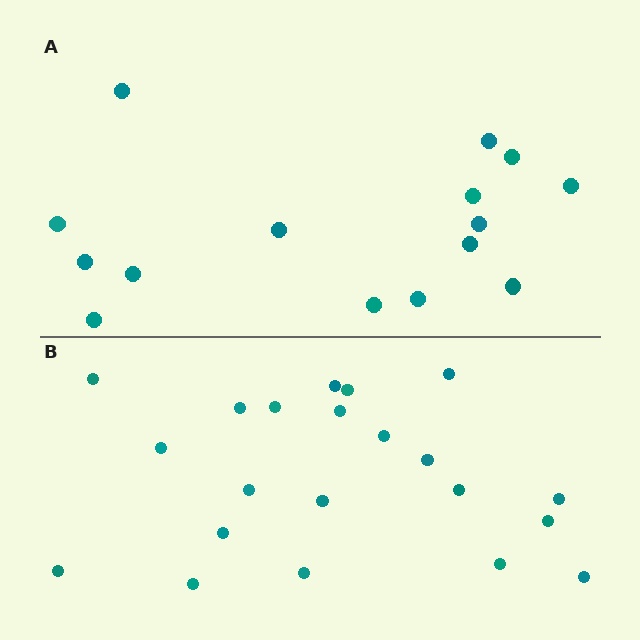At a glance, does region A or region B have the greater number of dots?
Region B (the bottom region) has more dots.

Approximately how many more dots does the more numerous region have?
Region B has about 6 more dots than region A.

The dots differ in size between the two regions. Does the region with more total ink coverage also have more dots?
No. Region A has more total ink coverage because its dots are larger, but region B actually contains more individual dots. Total area can be misleading — the number of items is what matters here.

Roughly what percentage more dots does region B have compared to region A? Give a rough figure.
About 40% more.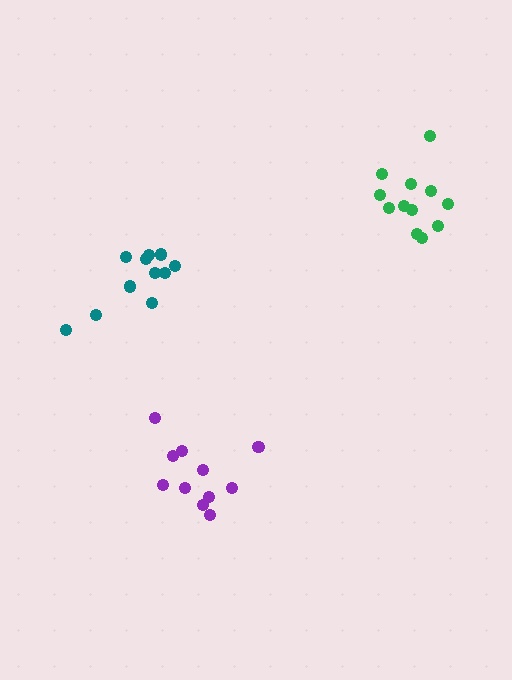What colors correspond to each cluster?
The clusters are colored: purple, teal, green.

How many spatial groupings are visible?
There are 3 spatial groupings.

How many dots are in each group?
Group 1: 11 dots, Group 2: 12 dots, Group 3: 12 dots (35 total).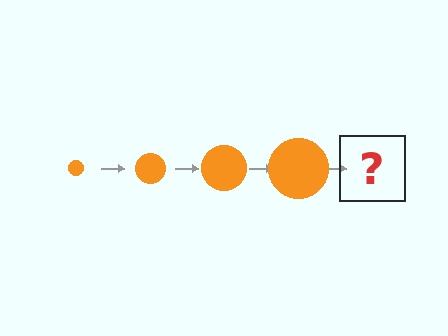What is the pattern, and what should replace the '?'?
The pattern is that the circle gets progressively larger each step. The '?' should be an orange circle, larger than the previous one.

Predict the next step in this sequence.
The next step is an orange circle, larger than the previous one.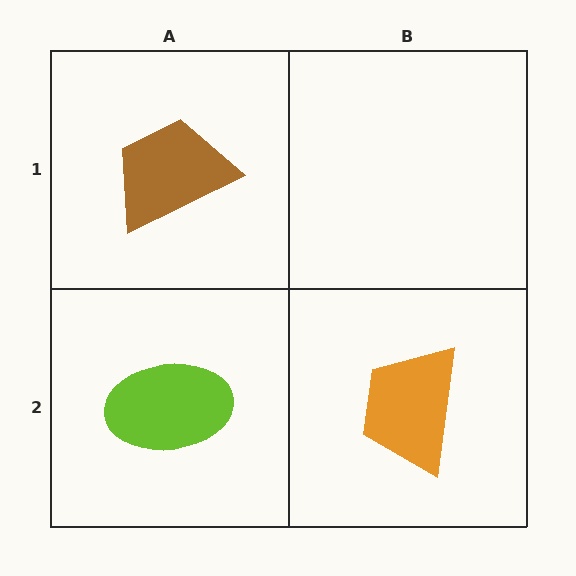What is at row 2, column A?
A lime ellipse.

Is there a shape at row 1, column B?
No, that cell is empty.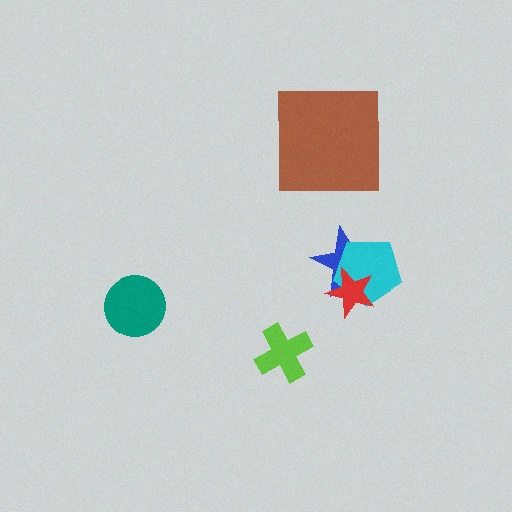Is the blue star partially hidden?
Yes, it is partially covered by another shape.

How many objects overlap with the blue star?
2 objects overlap with the blue star.